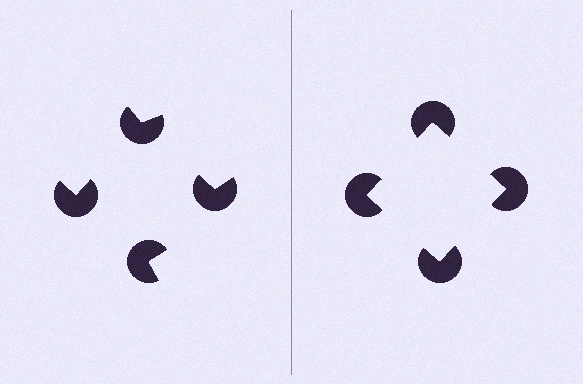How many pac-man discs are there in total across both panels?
8 — 4 on each side.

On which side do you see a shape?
An illusory square appears on the right side. On the left side the wedge cuts are rotated, so no coherent shape forms.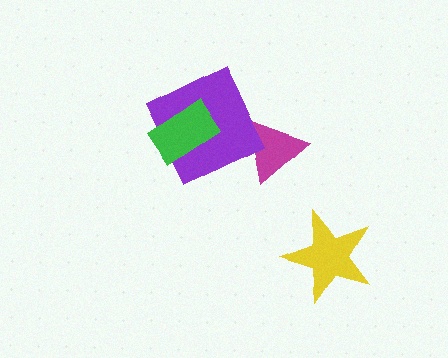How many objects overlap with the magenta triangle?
1 object overlaps with the magenta triangle.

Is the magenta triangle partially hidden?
Yes, it is partially covered by another shape.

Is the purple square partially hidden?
Yes, it is partially covered by another shape.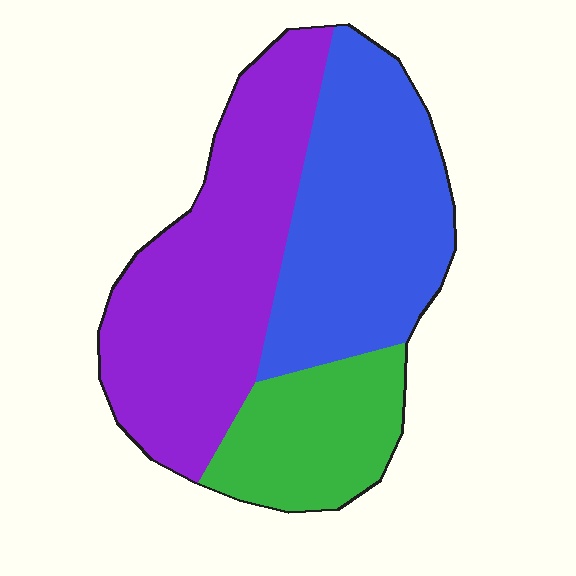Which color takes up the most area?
Purple, at roughly 45%.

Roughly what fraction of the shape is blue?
Blue covers 37% of the shape.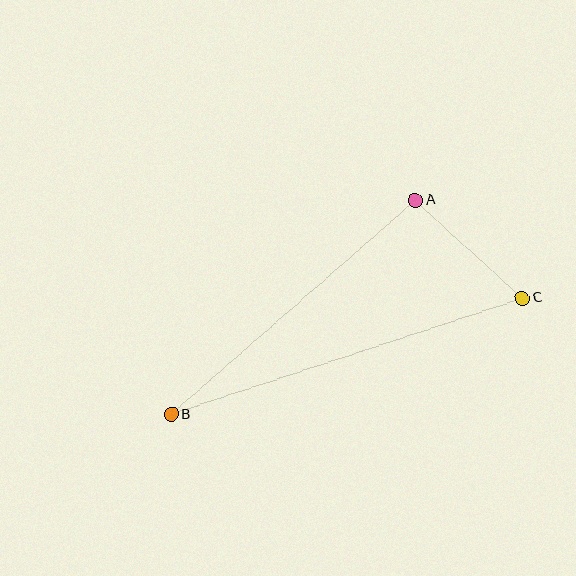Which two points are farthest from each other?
Points B and C are farthest from each other.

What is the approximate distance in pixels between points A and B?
The distance between A and B is approximately 325 pixels.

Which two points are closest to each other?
Points A and C are closest to each other.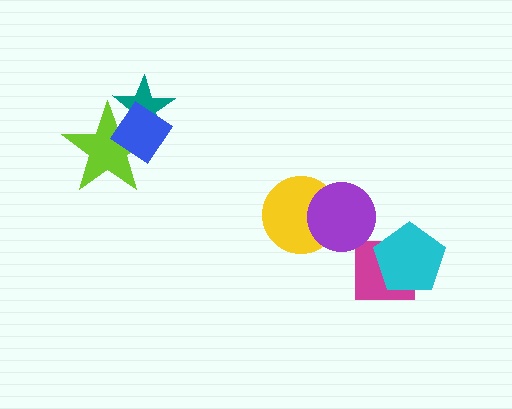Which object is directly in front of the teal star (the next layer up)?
The lime star is directly in front of the teal star.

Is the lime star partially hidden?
Yes, it is partially covered by another shape.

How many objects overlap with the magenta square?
1 object overlaps with the magenta square.